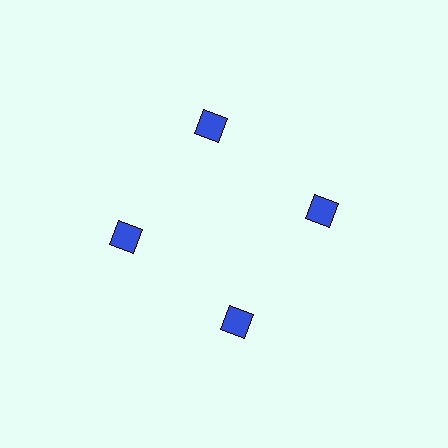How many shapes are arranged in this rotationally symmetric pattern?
There are 4 shapes, arranged in 4 groups of 1.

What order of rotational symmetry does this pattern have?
This pattern has 4-fold rotational symmetry.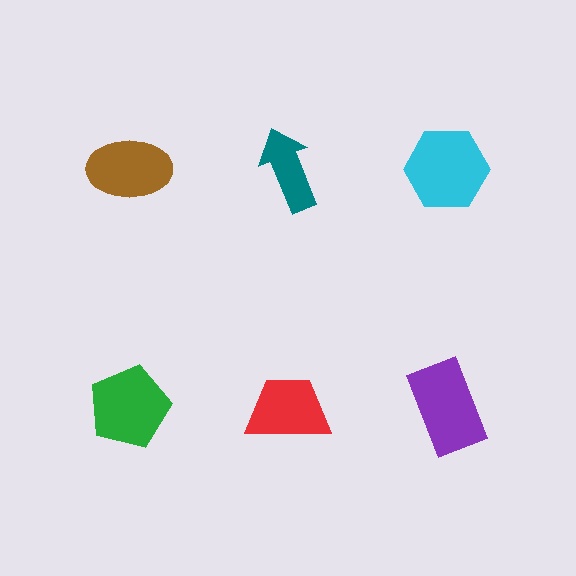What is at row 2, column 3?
A purple rectangle.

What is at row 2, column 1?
A green pentagon.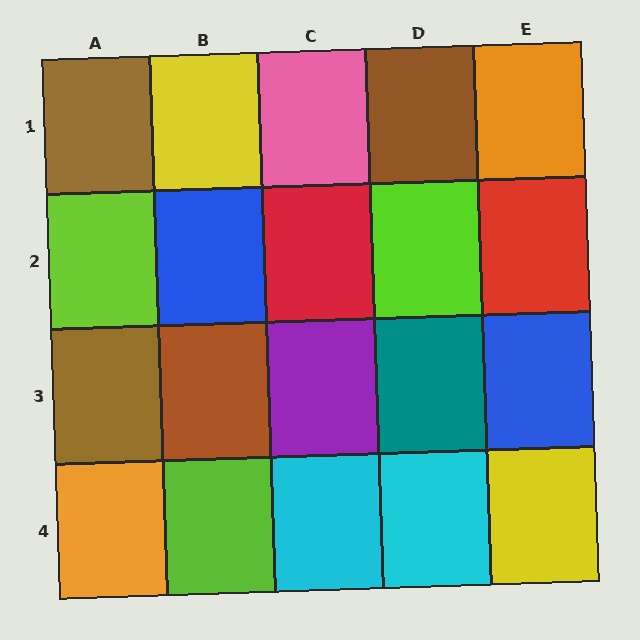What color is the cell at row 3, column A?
Brown.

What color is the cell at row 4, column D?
Cyan.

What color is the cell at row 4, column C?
Cyan.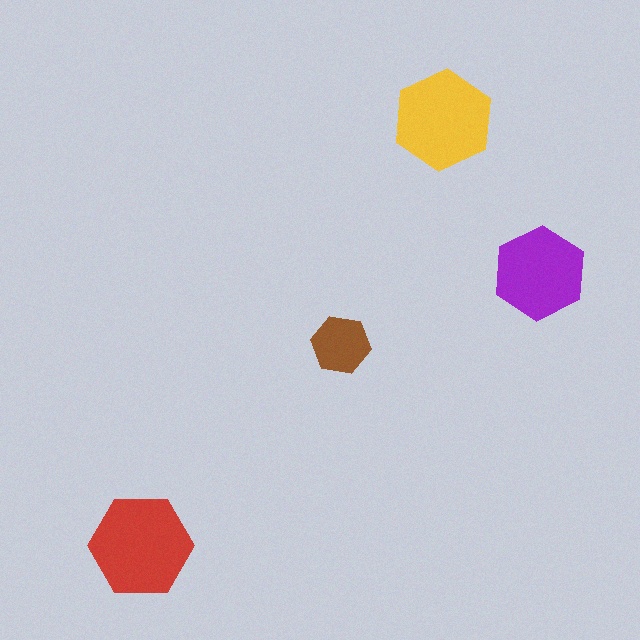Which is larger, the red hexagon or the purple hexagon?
The red one.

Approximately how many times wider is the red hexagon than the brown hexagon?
About 2 times wider.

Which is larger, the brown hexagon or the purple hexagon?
The purple one.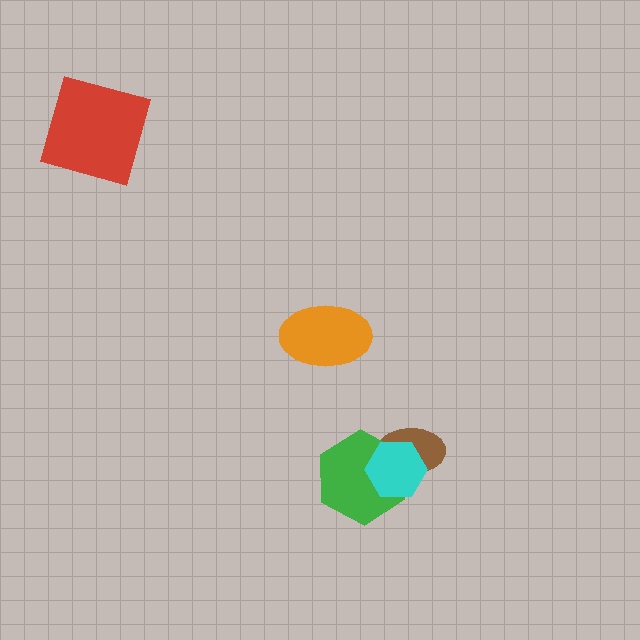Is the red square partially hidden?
No, no other shape covers it.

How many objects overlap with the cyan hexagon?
2 objects overlap with the cyan hexagon.